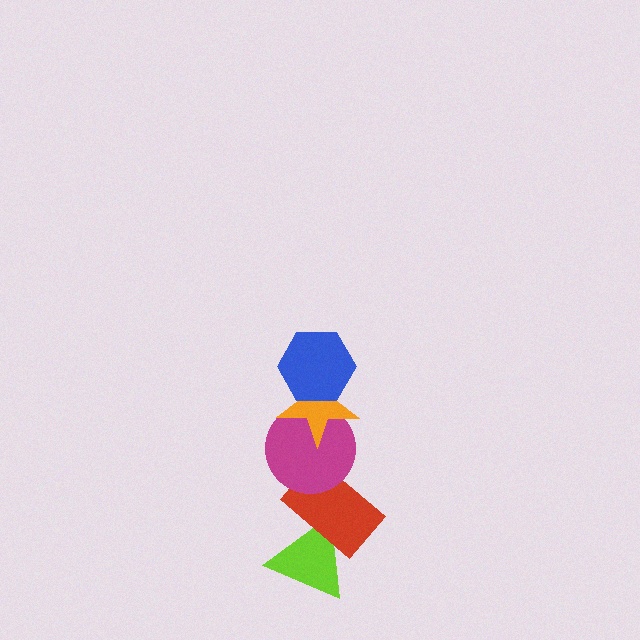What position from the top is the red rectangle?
The red rectangle is 4th from the top.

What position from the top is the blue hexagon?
The blue hexagon is 1st from the top.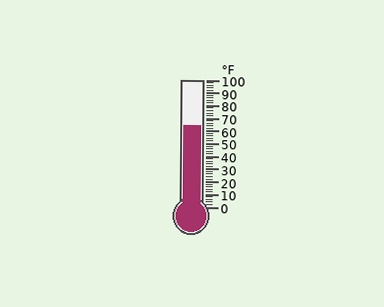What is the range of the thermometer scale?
The thermometer scale ranges from 0°F to 100°F.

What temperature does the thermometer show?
The thermometer shows approximately 64°F.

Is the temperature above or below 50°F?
The temperature is above 50°F.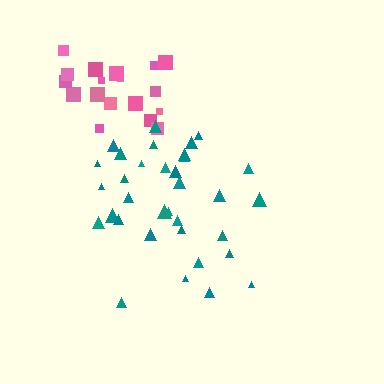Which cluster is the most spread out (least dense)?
Teal.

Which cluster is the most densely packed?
Pink.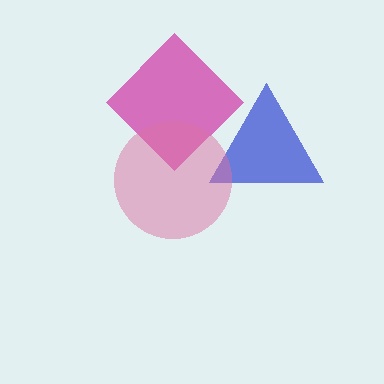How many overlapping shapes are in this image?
There are 3 overlapping shapes in the image.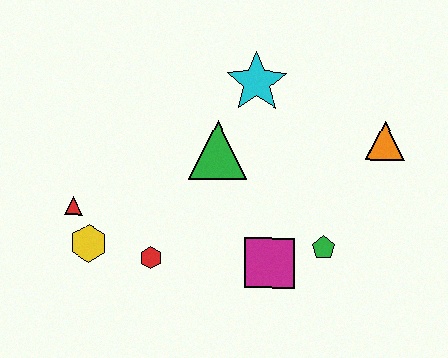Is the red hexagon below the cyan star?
Yes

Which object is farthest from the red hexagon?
The orange triangle is farthest from the red hexagon.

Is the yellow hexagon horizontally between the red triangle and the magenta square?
Yes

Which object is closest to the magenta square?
The green pentagon is closest to the magenta square.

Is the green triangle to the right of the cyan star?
No